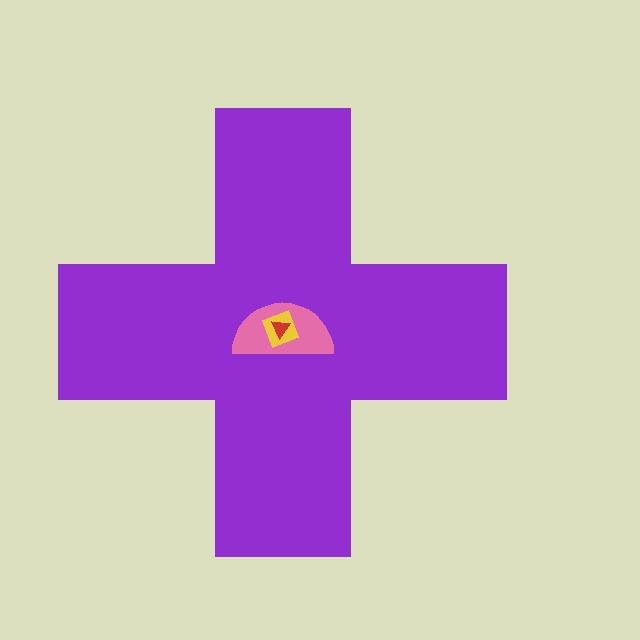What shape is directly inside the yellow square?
The red triangle.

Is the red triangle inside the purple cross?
Yes.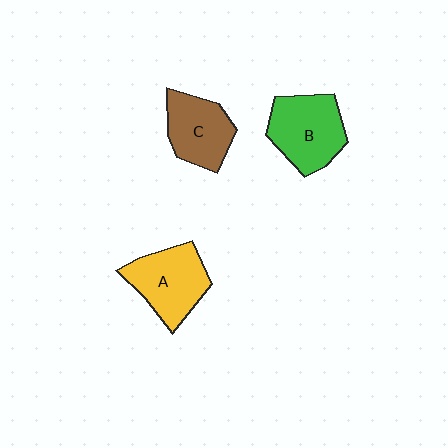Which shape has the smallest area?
Shape C (brown).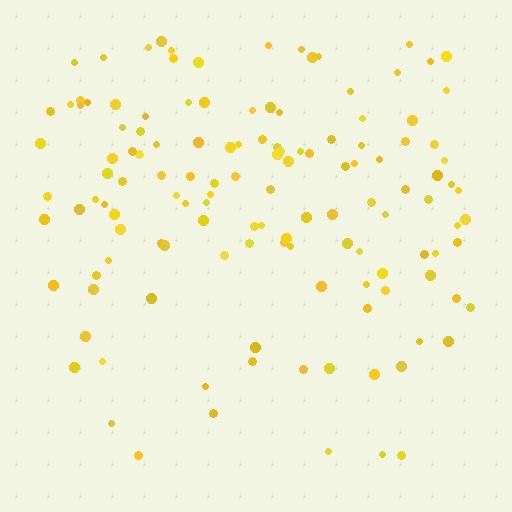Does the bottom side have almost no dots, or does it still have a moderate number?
Still a moderate number, just noticeably fewer than the top.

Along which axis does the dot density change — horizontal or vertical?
Vertical.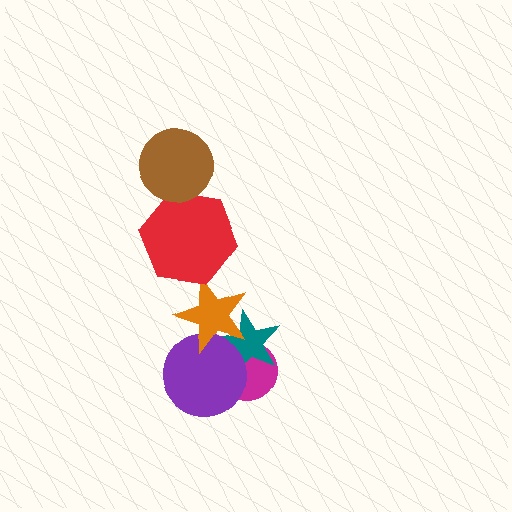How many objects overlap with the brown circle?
1 object overlaps with the brown circle.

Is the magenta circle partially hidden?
Yes, it is partially covered by another shape.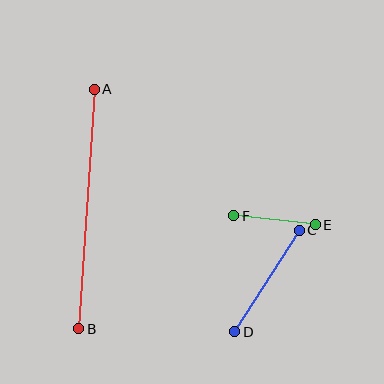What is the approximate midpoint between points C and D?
The midpoint is at approximately (267, 281) pixels.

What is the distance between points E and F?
The distance is approximately 82 pixels.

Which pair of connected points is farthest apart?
Points A and B are farthest apart.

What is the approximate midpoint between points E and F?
The midpoint is at approximately (274, 220) pixels.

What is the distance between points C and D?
The distance is approximately 121 pixels.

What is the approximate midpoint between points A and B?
The midpoint is at approximately (87, 209) pixels.